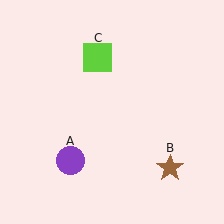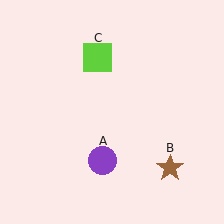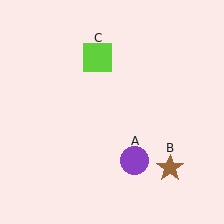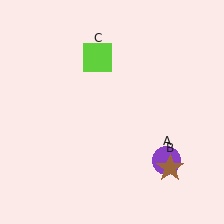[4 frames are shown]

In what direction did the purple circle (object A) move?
The purple circle (object A) moved right.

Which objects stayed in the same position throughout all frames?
Brown star (object B) and lime square (object C) remained stationary.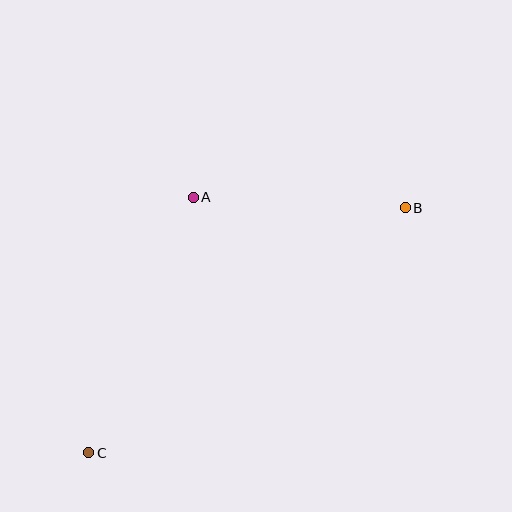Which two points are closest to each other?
Points A and B are closest to each other.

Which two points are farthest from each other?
Points B and C are farthest from each other.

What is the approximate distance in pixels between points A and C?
The distance between A and C is approximately 276 pixels.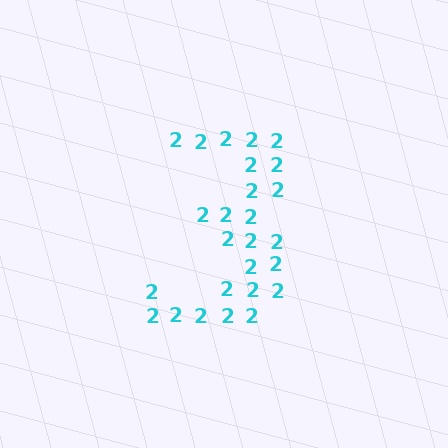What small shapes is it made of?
It is made of small digit 2's.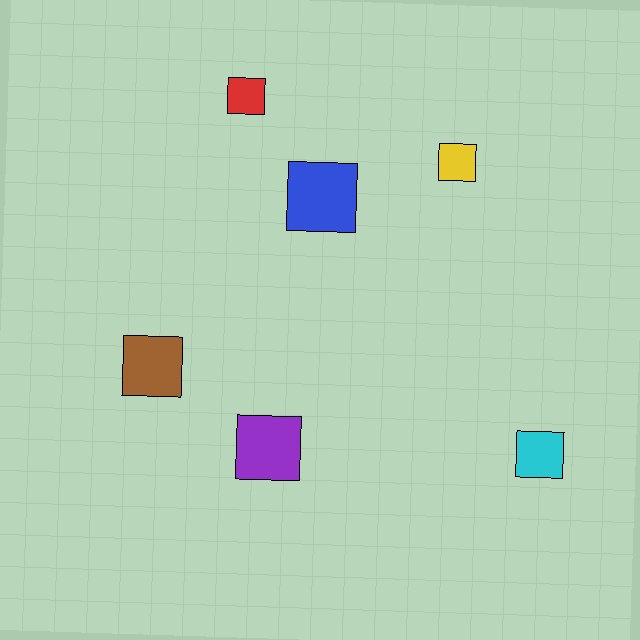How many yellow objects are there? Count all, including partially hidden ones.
There is 1 yellow object.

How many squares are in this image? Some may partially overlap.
There are 6 squares.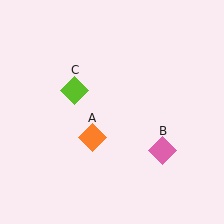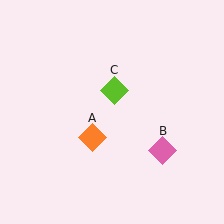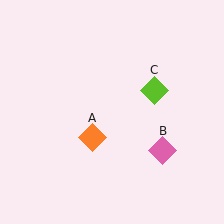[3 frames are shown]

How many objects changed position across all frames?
1 object changed position: lime diamond (object C).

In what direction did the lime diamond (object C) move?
The lime diamond (object C) moved right.